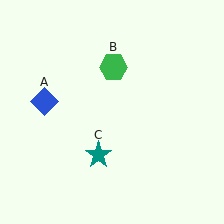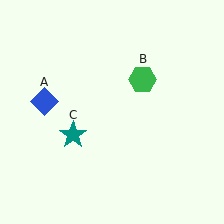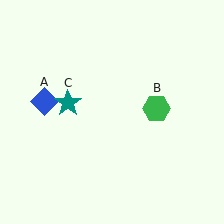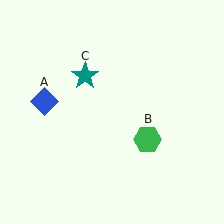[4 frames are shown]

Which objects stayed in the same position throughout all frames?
Blue diamond (object A) remained stationary.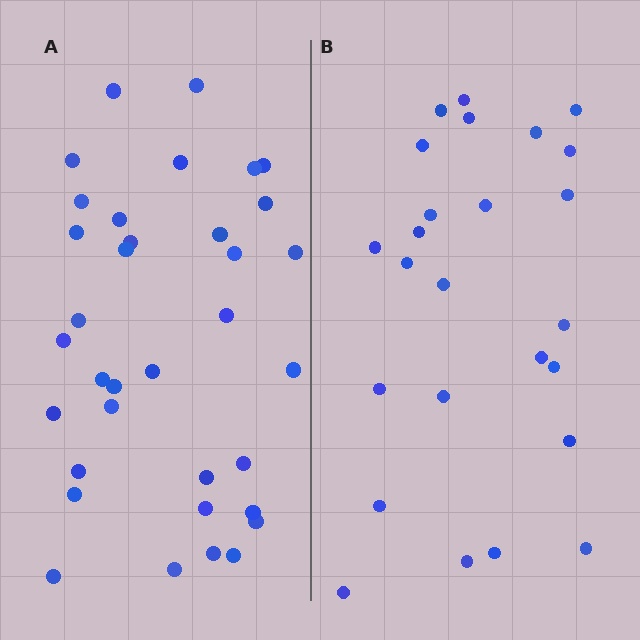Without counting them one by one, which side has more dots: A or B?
Region A (the left region) has more dots.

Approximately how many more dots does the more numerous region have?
Region A has roughly 10 or so more dots than region B.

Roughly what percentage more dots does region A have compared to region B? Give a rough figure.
About 40% more.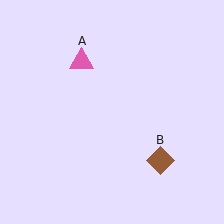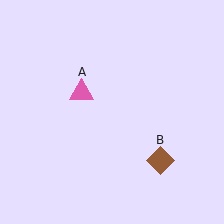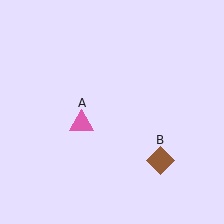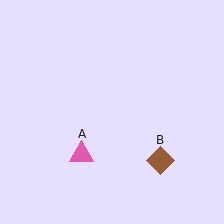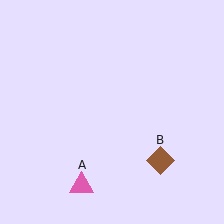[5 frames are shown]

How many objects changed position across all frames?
1 object changed position: pink triangle (object A).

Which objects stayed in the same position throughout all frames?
Brown diamond (object B) remained stationary.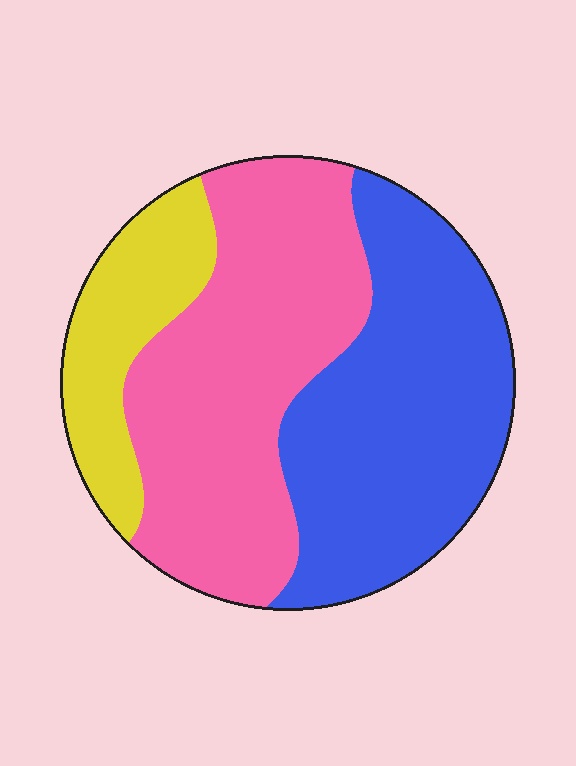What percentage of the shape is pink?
Pink covers around 45% of the shape.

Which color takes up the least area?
Yellow, at roughly 15%.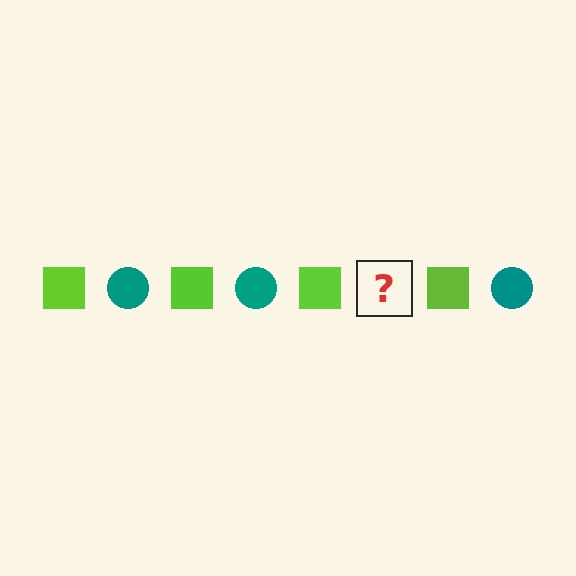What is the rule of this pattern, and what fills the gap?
The rule is that the pattern alternates between lime square and teal circle. The gap should be filled with a teal circle.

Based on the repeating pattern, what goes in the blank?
The blank should be a teal circle.